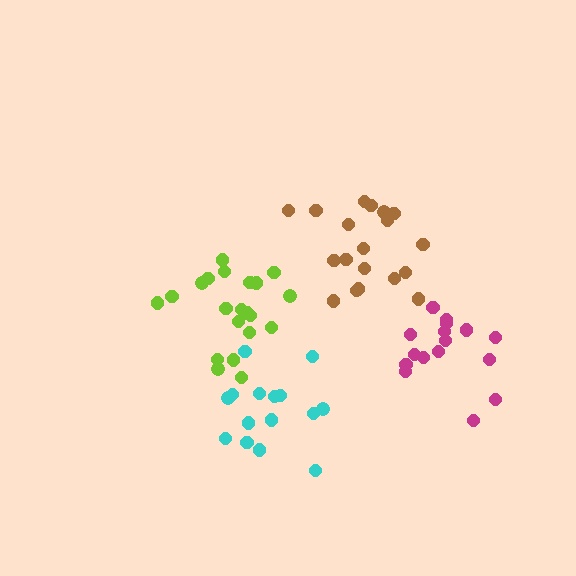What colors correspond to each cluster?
The clusters are colored: lime, brown, magenta, cyan.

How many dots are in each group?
Group 1: 21 dots, Group 2: 19 dots, Group 3: 17 dots, Group 4: 15 dots (72 total).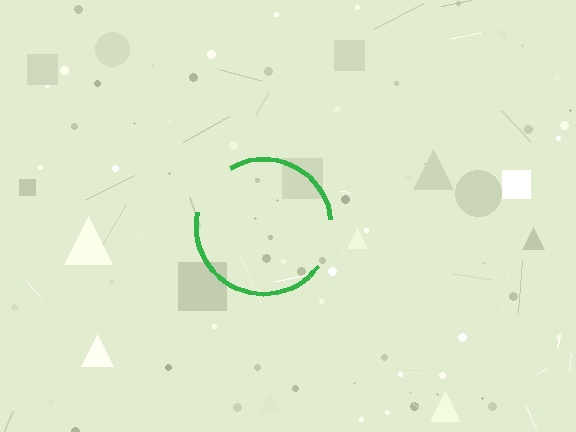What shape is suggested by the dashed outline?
The dashed outline suggests a circle.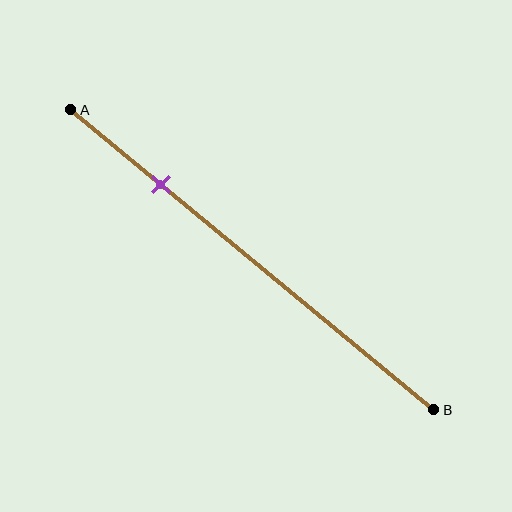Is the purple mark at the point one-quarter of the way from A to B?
Yes, the mark is approximately at the one-quarter point.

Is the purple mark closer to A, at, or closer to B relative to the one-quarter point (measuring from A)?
The purple mark is approximately at the one-quarter point of segment AB.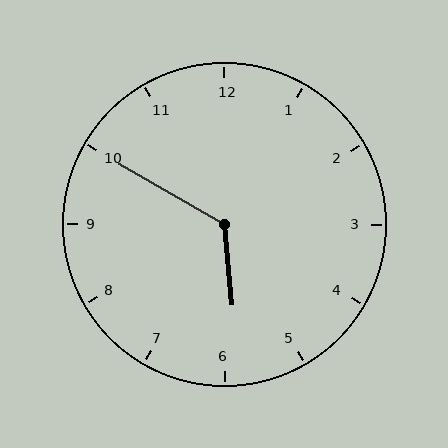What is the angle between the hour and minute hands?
Approximately 125 degrees.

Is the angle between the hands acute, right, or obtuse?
It is obtuse.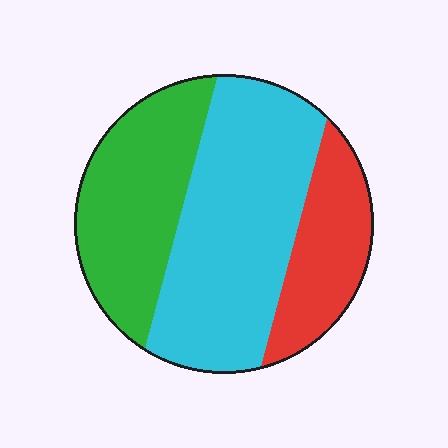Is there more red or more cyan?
Cyan.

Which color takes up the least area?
Red, at roughly 20%.